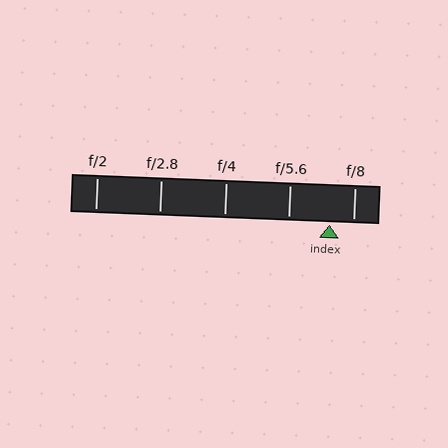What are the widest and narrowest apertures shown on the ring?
The widest aperture shown is f/2 and the narrowest is f/8.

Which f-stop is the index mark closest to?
The index mark is closest to f/8.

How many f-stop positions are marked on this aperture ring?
There are 5 f-stop positions marked.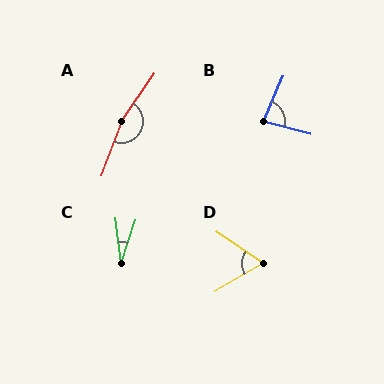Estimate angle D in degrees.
Approximately 64 degrees.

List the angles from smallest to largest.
C (25°), D (64°), B (82°), A (166°).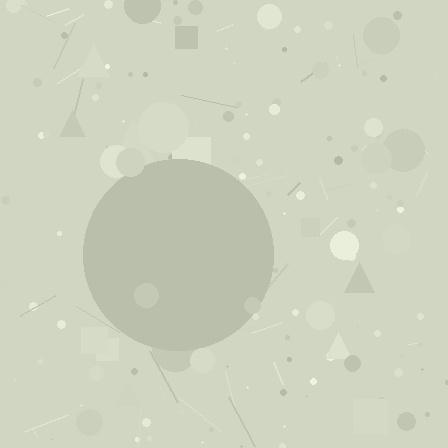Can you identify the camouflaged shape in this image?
The camouflaged shape is a circle.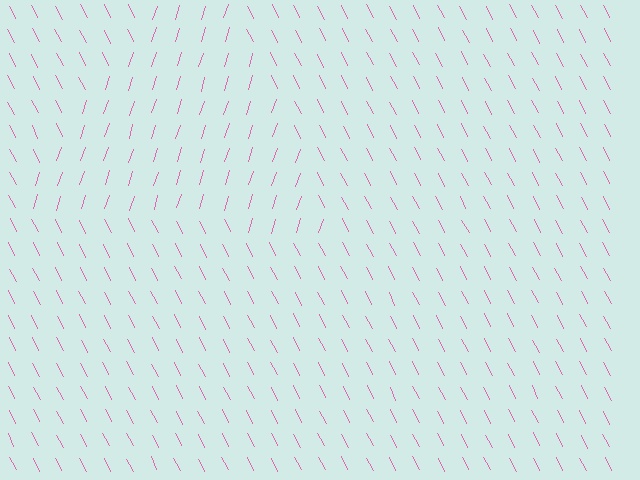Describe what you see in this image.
The image is filled with small pink line segments. A triangle region in the image has lines oriented differently from the surrounding lines, creating a visible texture boundary.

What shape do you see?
I see a triangle.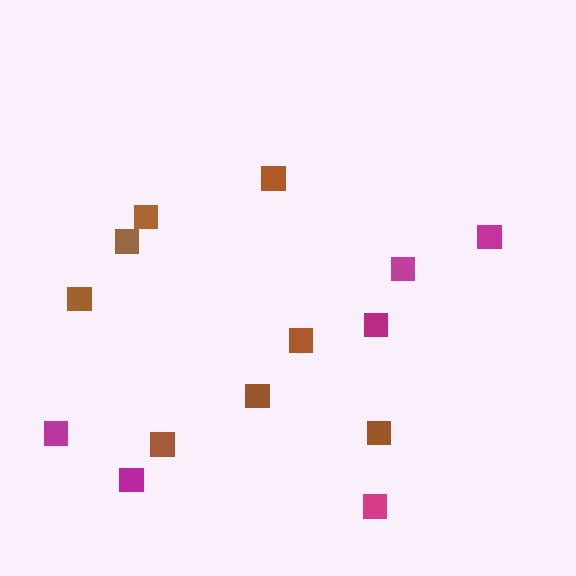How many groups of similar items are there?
There are 2 groups: one group of magenta squares (6) and one group of brown squares (8).